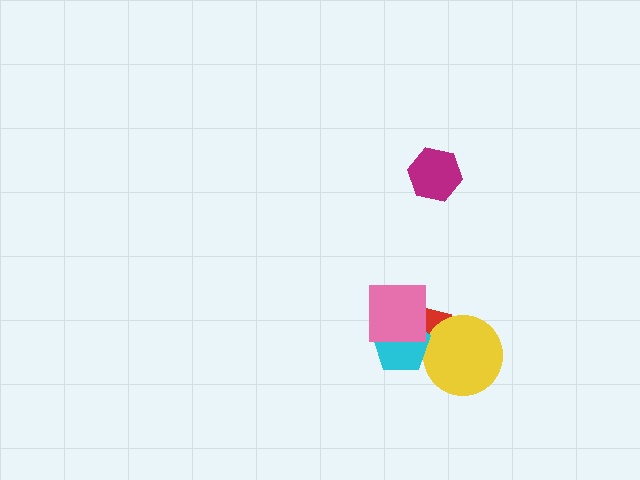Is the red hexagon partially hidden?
Yes, it is partially covered by another shape.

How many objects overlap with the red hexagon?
3 objects overlap with the red hexagon.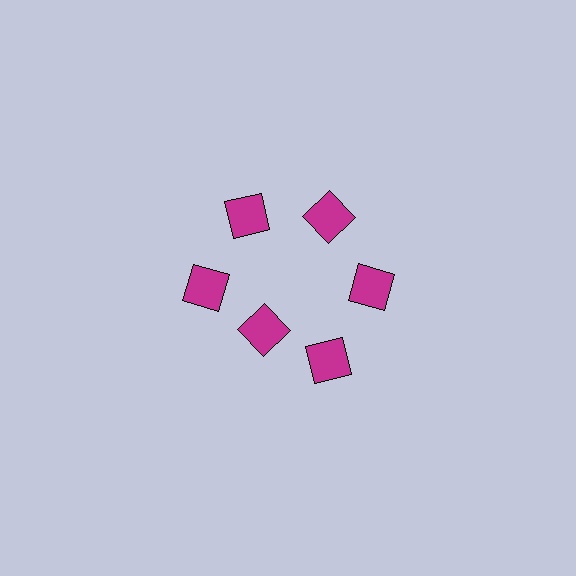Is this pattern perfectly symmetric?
No. The 6 magenta squares are arranged in a ring, but one element near the 7 o'clock position is pulled inward toward the center, breaking the 6-fold rotational symmetry.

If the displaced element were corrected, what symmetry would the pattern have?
It would have 6-fold rotational symmetry — the pattern would map onto itself every 60 degrees.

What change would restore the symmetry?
The symmetry would be restored by moving it outward, back onto the ring so that all 6 squares sit at equal angles and equal distance from the center.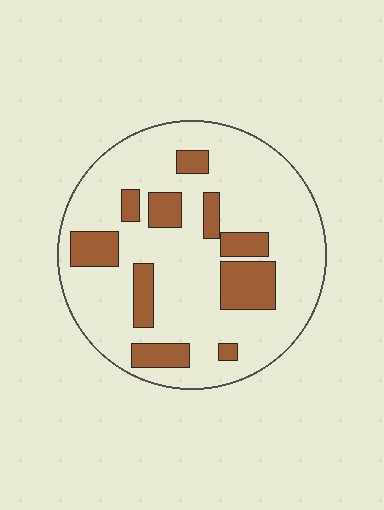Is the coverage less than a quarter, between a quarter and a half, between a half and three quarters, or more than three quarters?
Less than a quarter.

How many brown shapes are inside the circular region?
10.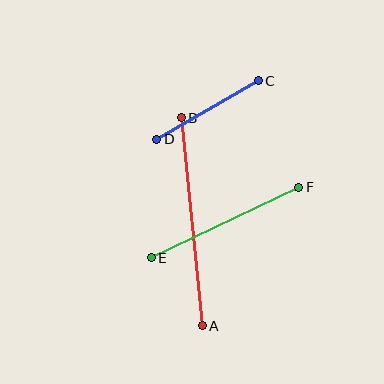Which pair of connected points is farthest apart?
Points A and B are farthest apart.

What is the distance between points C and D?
The distance is approximately 117 pixels.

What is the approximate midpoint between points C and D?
The midpoint is at approximately (208, 110) pixels.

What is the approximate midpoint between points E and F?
The midpoint is at approximately (225, 222) pixels.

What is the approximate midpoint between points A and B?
The midpoint is at approximately (192, 222) pixels.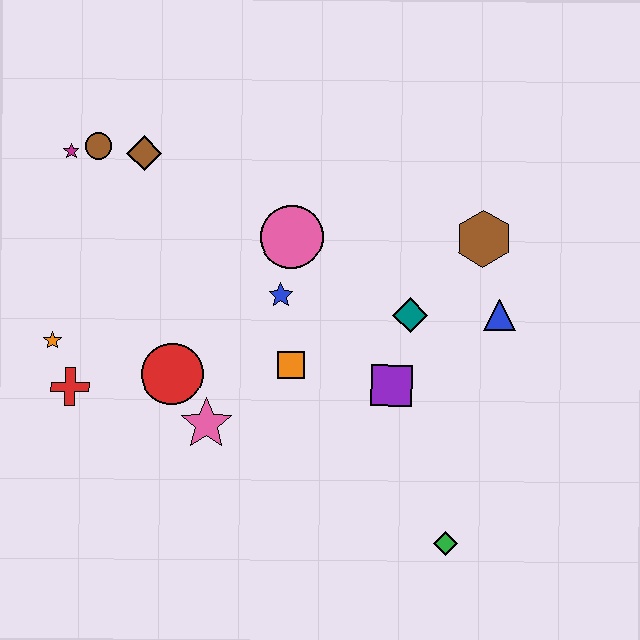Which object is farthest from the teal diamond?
The magenta star is farthest from the teal diamond.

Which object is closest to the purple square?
The teal diamond is closest to the purple square.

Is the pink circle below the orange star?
No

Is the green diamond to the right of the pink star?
Yes